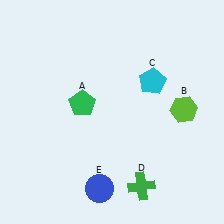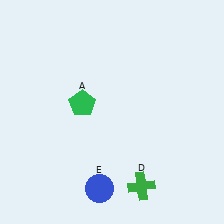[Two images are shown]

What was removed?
The cyan pentagon (C), the lime hexagon (B) were removed in Image 2.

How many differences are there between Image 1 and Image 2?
There are 2 differences between the two images.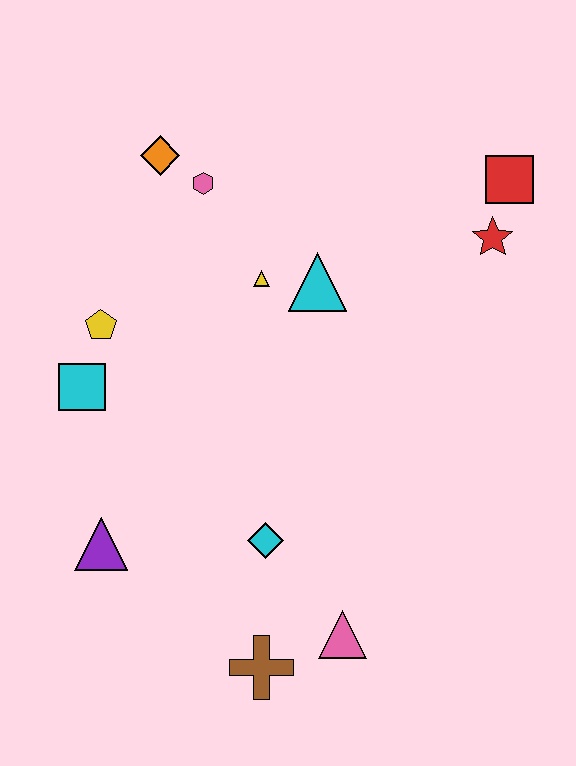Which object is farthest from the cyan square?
The red square is farthest from the cyan square.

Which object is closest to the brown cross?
The pink triangle is closest to the brown cross.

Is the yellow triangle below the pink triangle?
No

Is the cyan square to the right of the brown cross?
No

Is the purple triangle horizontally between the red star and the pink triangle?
No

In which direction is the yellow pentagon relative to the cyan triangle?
The yellow pentagon is to the left of the cyan triangle.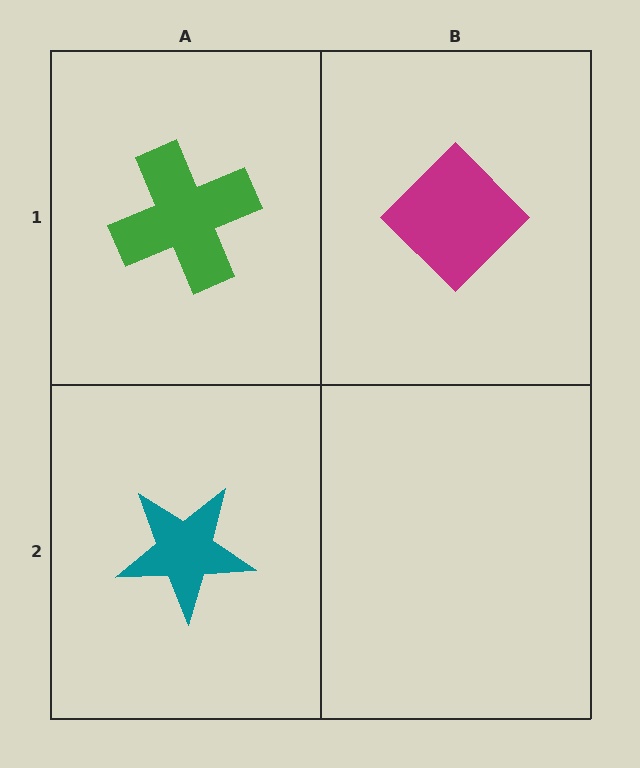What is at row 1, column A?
A green cross.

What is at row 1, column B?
A magenta diamond.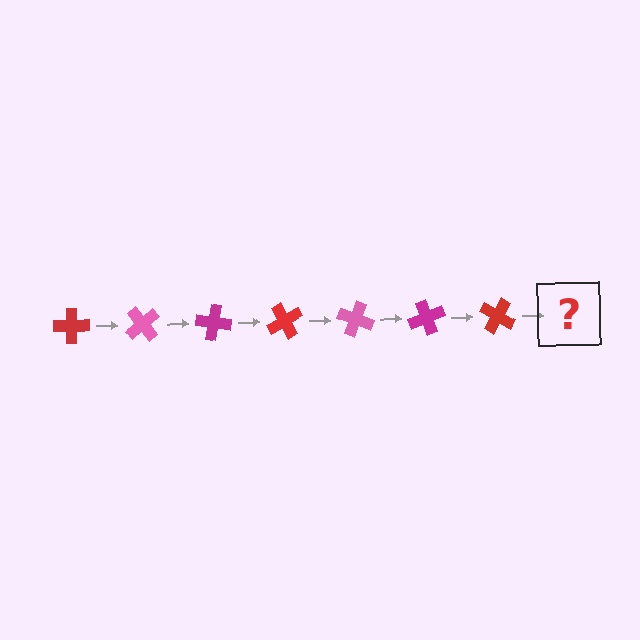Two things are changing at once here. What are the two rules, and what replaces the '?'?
The two rules are that it rotates 50 degrees each step and the color cycles through red, pink, and magenta. The '?' should be a pink cross, rotated 350 degrees from the start.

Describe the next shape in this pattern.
It should be a pink cross, rotated 350 degrees from the start.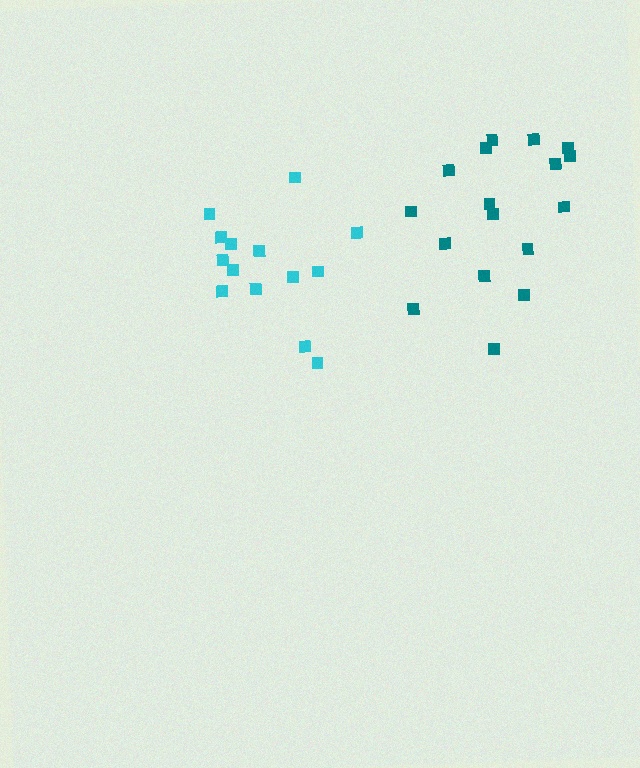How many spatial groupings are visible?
There are 2 spatial groupings.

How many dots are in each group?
Group 1: 14 dots, Group 2: 17 dots (31 total).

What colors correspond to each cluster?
The clusters are colored: cyan, teal.